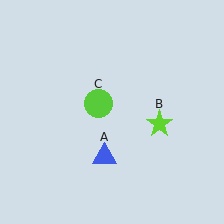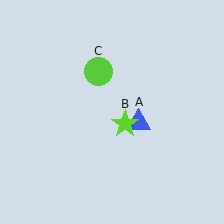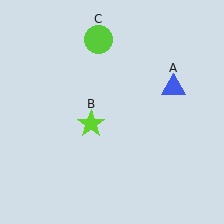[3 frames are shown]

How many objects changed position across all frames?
3 objects changed position: blue triangle (object A), lime star (object B), lime circle (object C).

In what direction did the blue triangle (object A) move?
The blue triangle (object A) moved up and to the right.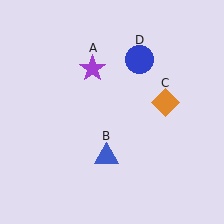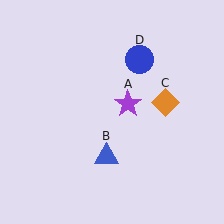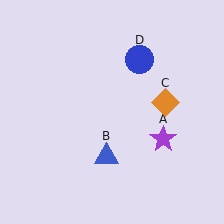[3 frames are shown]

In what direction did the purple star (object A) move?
The purple star (object A) moved down and to the right.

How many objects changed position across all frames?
1 object changed position: purple star (object A).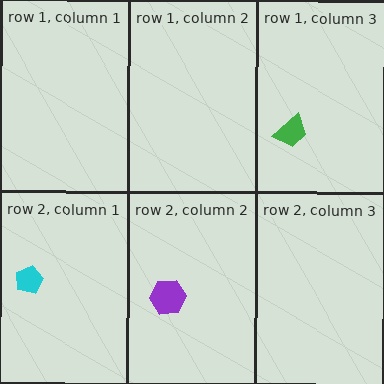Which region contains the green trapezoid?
The row 1, column 3 region.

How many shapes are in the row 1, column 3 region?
1.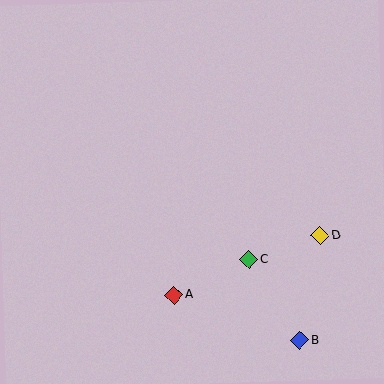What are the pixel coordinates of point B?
Point B is at (300, 340).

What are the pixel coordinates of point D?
Point D is at (320, 236).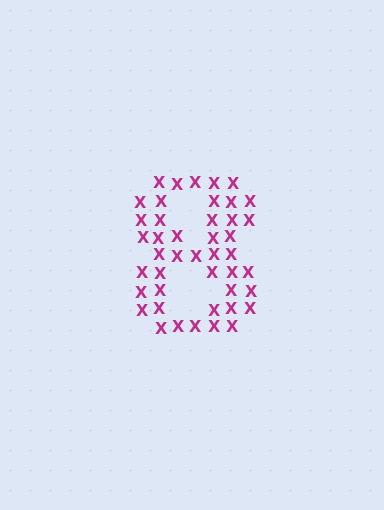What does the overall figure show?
The overall figure shows the digit 8.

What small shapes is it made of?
It is made of small letter X's.